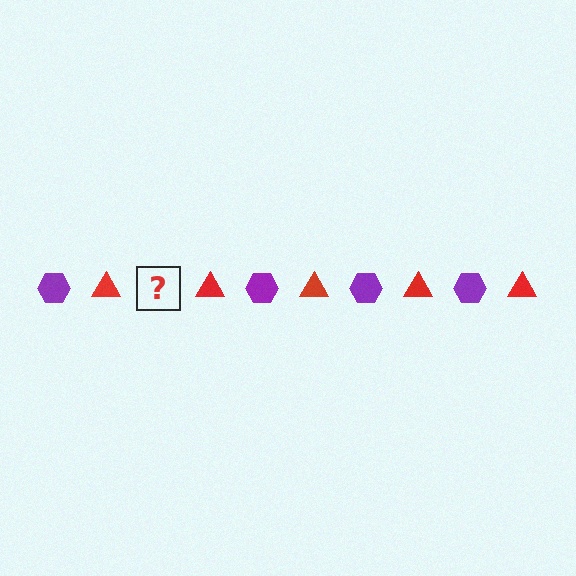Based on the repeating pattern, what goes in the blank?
The blank should be a purple hexagon.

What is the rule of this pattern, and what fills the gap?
The rule is that the pattern alternates between purple hexagon and red triangle. The gap should be filled with a purple hexagon.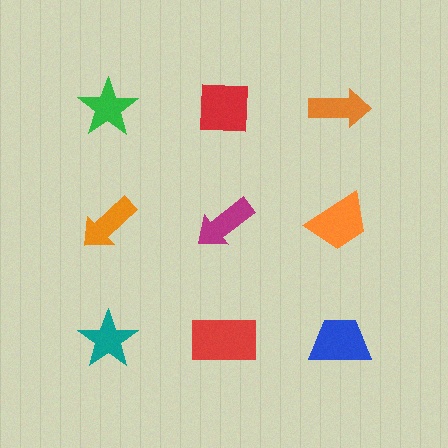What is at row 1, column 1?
A green star.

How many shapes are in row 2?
3 shapes.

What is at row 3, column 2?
A red rectangle.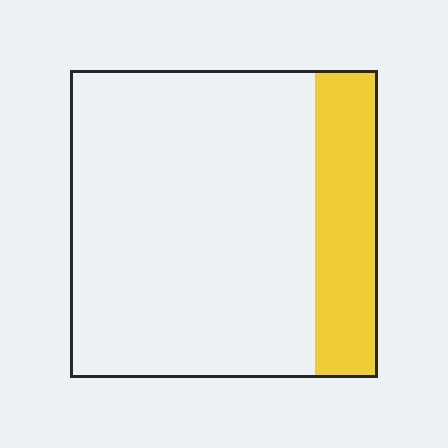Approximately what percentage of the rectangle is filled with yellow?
Approximately 20%.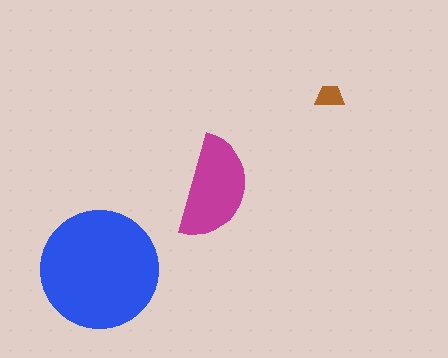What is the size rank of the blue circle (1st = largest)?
1st.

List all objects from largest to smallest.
The blue circle, the magenta semicircle, the brown trapezoid.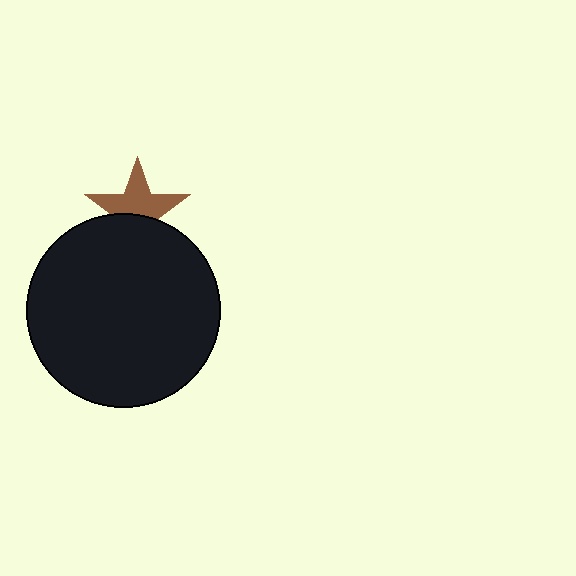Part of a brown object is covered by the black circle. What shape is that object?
It is a star.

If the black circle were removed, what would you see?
You would see the complete brown star.